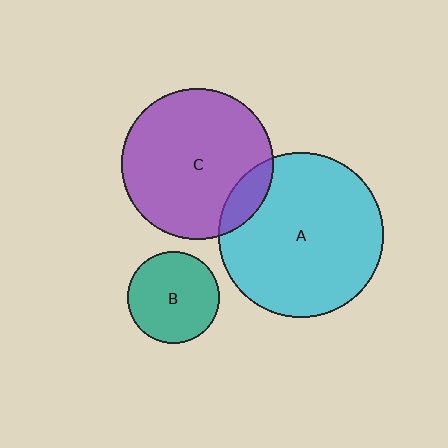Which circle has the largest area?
Circle A (cyan).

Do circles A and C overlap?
Yes.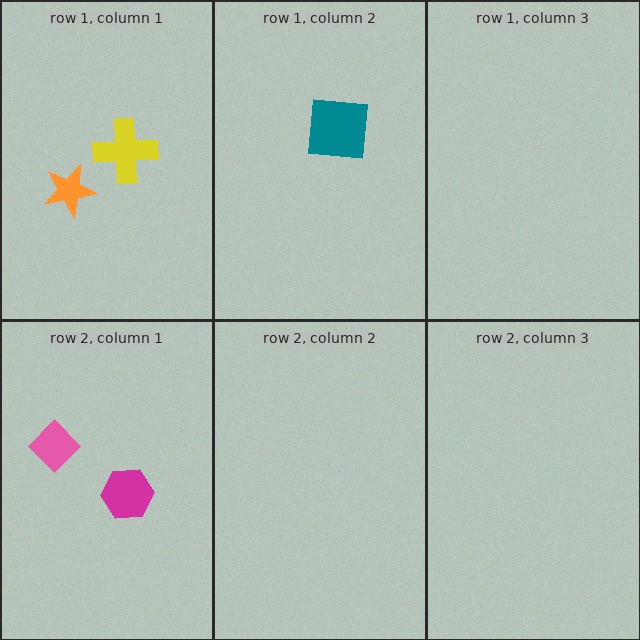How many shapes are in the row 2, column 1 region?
2.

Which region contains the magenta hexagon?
The row 2, column 1 region.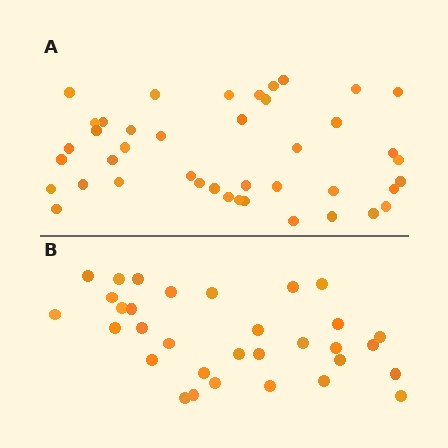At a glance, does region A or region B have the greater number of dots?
Region A (the top region) has more dots.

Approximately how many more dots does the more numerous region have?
Region A has roughly 10 or so more dots than region B.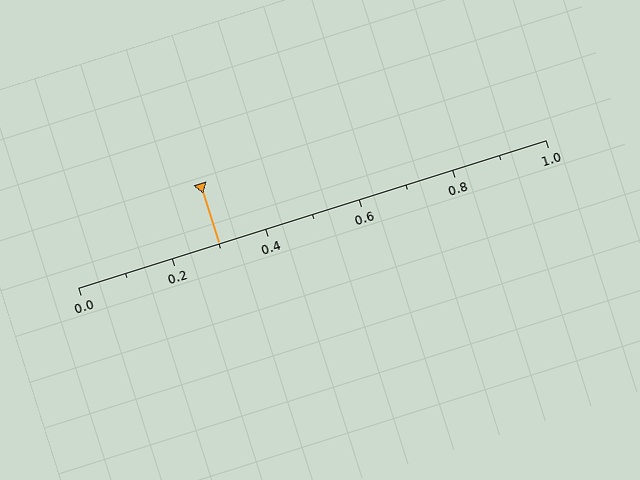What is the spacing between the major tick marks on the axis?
The major ticks are spaced 0.2 apart.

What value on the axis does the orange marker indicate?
The marker indicates approximately 0.3.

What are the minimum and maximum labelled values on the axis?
The axis runs from 0.0 to 1.0.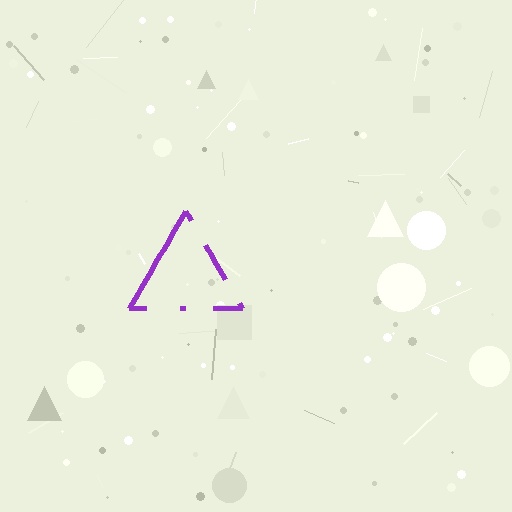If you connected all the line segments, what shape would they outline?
They would outline a triangle.